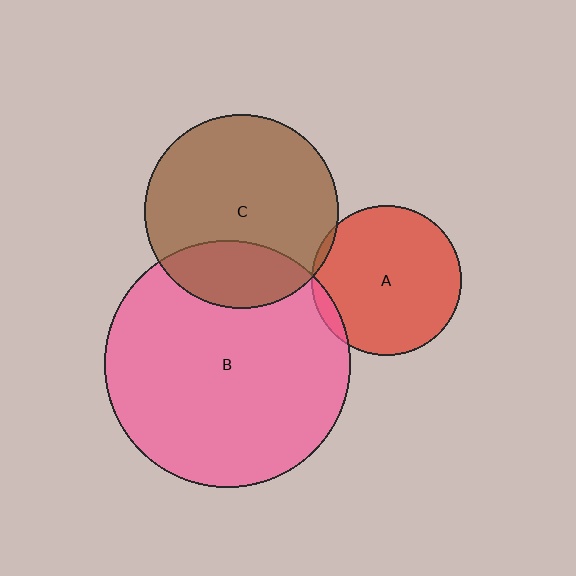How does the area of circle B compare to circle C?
Approximately 1.6 times.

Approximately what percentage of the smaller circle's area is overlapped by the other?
Approximately 5%.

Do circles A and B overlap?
Yes.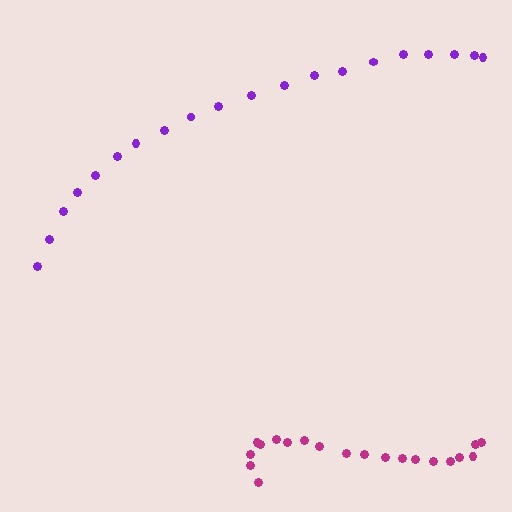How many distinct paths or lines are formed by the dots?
There are 2 distinct paths.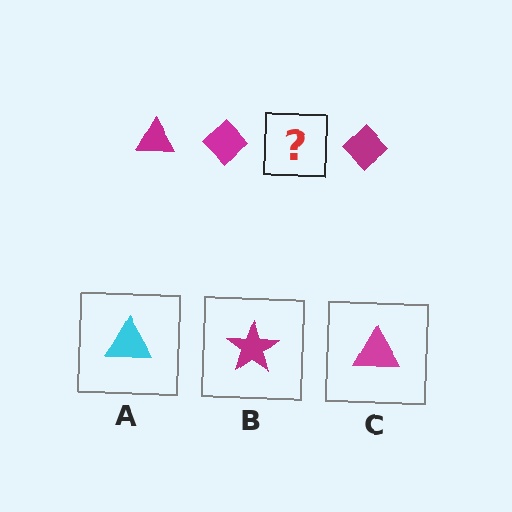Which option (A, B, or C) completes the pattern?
C.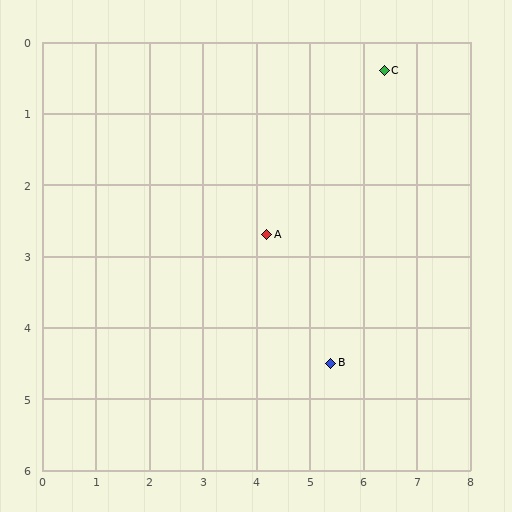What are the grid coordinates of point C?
Point C is at approximately (6.4, 0.4).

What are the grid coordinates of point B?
Point B is at approximately (5.4, 4.5).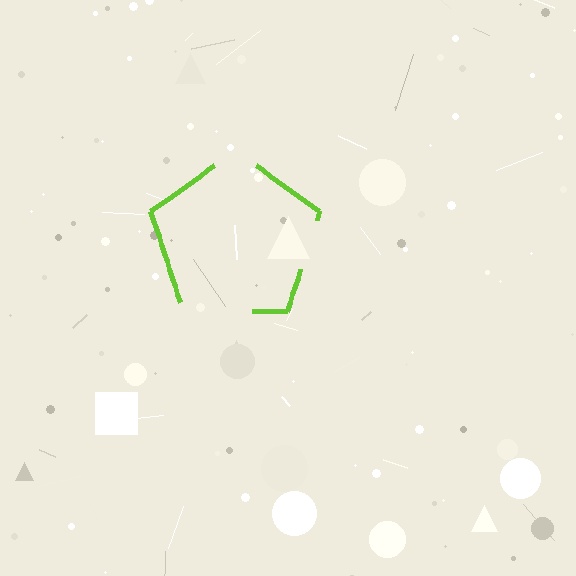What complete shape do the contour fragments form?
The contour fragments form a pentagon.